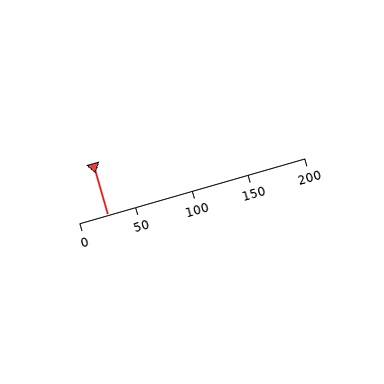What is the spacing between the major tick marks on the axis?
The major ticks are spaced 50 apart.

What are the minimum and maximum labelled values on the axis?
The axis runs from 0 to 200.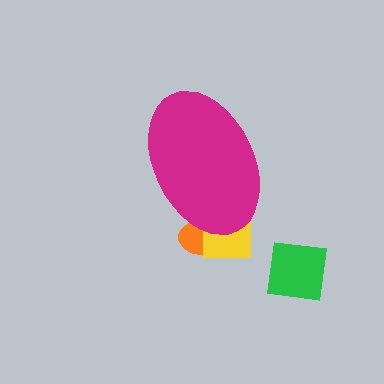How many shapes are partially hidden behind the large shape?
2 shapes are partially hidden.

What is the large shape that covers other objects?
A magenta ellipse.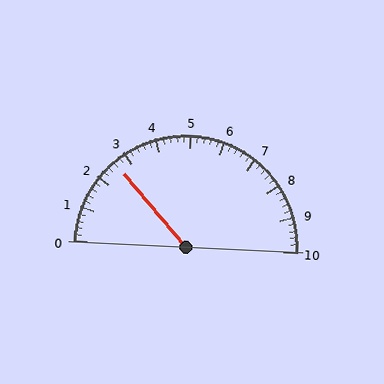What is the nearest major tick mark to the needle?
The nearest major tick mark is 3.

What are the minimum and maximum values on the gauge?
The gauge ranges from 0 to 10.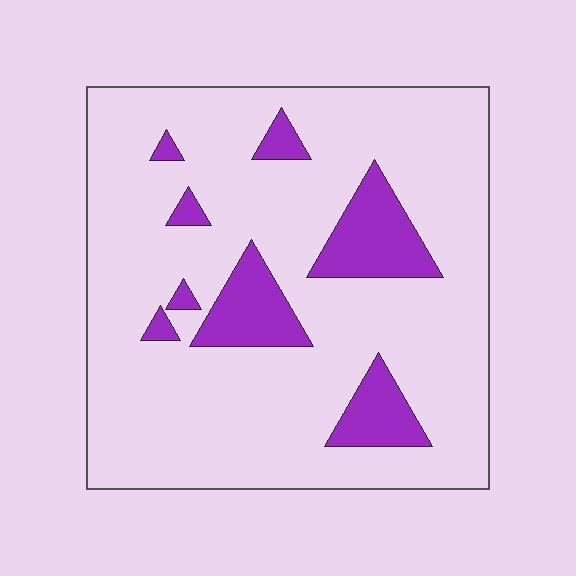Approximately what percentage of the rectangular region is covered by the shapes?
Approximately 15%.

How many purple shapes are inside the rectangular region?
8.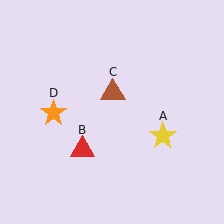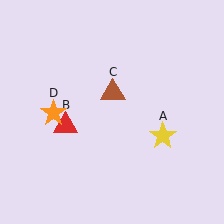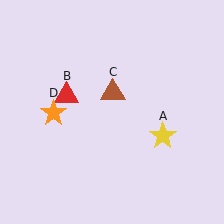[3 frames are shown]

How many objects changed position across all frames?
1 object changed position: red triangle (object B).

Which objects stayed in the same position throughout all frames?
Yellow star (object A) and brown triangle (object C) and orange star (object D) remained stationary.